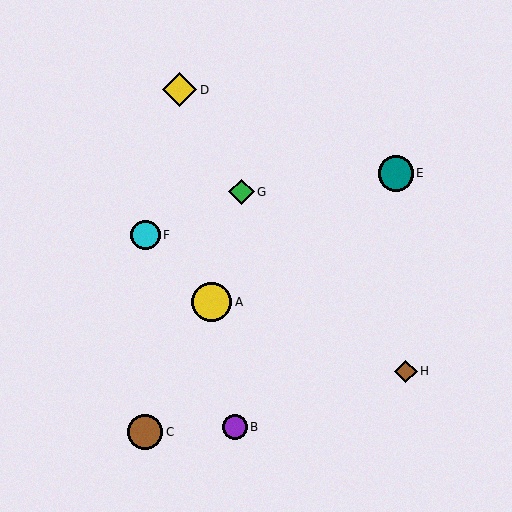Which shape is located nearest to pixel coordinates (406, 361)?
The brown diamond (labeled H) at (406, 371) is nearest to that location.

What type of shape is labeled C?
Shape C is a brown circle.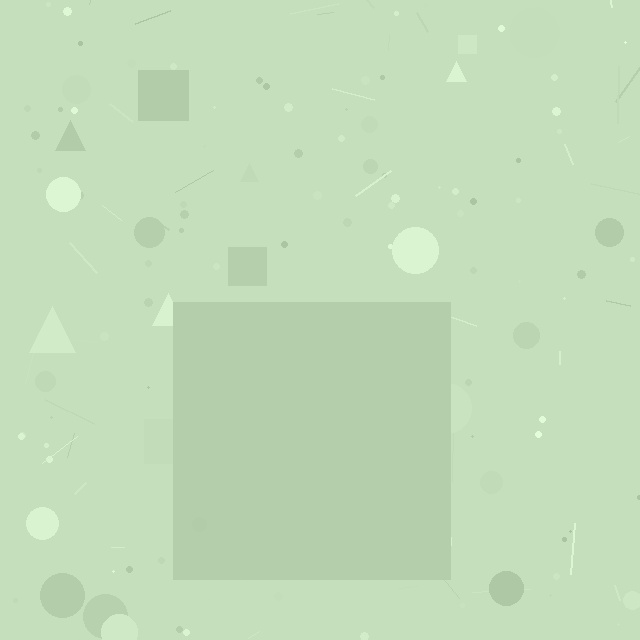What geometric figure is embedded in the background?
A square is embedded in the background.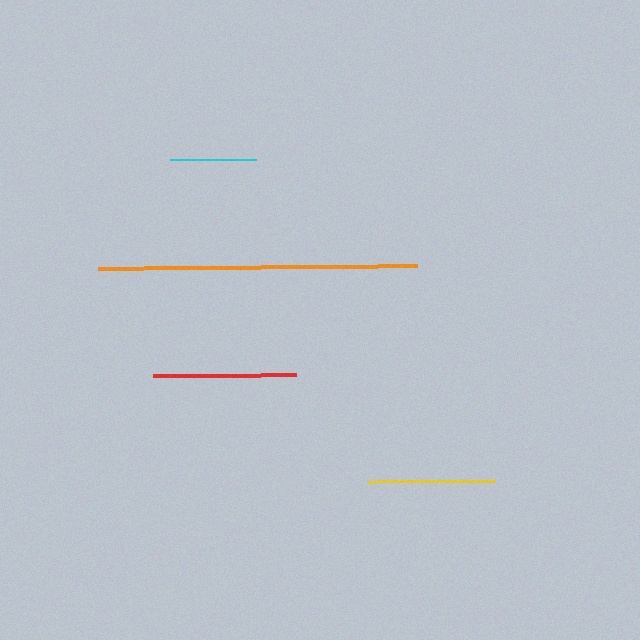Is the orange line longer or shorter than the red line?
The orange line is longer than the red line.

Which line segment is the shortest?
The cyan line is the shortest at approximately 86 pixels.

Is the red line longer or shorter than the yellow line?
The red line is longer than the yellow line.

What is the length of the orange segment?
The orange segment is approximately 319 pixels long.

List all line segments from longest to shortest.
From longest to shortest: orange, red, yellow, cyan.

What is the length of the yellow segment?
The yellow segment is approximately 127 pixels long.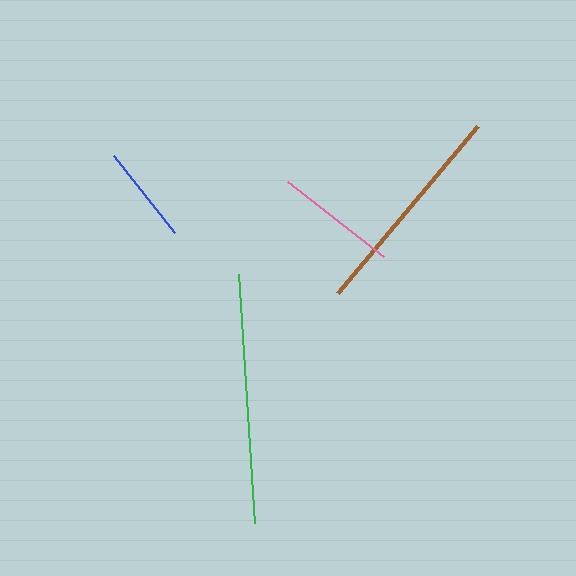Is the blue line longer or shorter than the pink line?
The pink line is longer than the blue line.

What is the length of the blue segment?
The blue segment is approximately 98 pixels long.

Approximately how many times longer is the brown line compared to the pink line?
The brown line is approximately 1.8 times the length of the pink line.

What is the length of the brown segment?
The brown segment is approximately 218 pixels long.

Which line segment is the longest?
The green line is the longest at approximately 250 pixels.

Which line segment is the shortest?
The blue line is the shortest at approximately 98 pixels.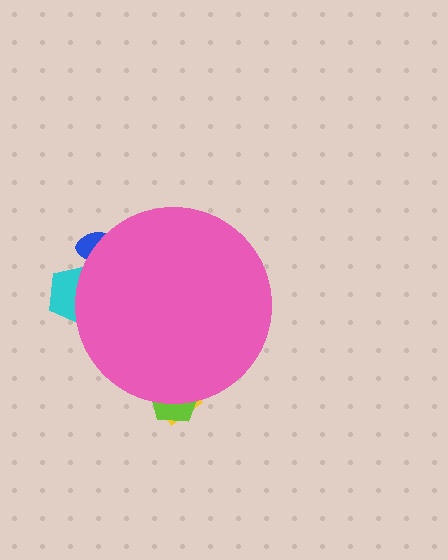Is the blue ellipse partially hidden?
Yes, the blue ellipse is partially hidden behind the pink circle.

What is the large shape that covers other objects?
A pink circle.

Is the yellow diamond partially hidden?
Yes, the yellow diamond is partially hidden behind the pink circle.